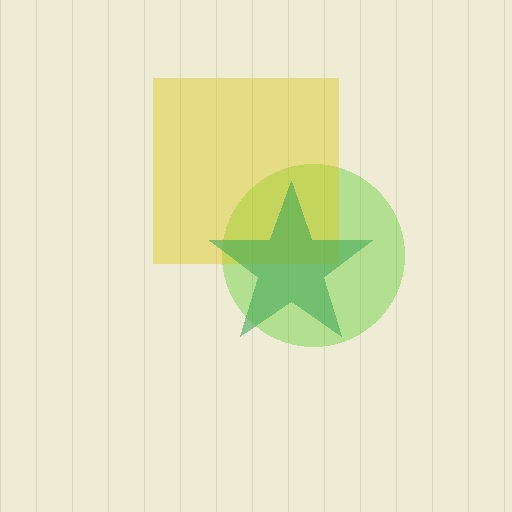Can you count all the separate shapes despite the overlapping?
Yes, there are 3 separate shapes.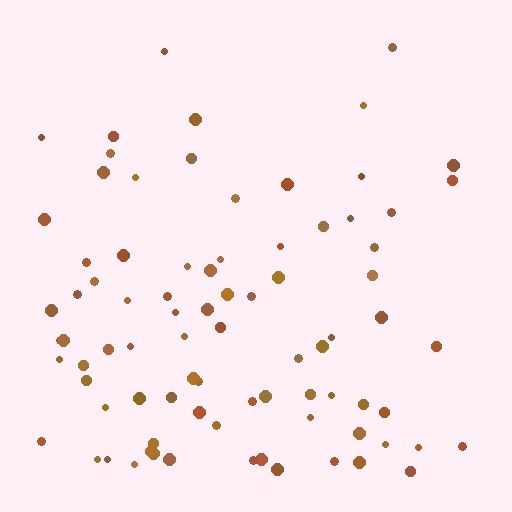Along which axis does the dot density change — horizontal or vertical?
Vertical.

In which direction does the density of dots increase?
From top to bottom, with the bottom side densest.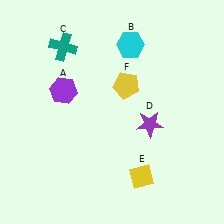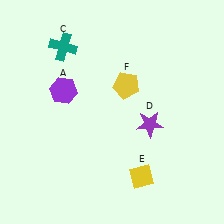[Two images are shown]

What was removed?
The cyan hexagon (B) was removed in Image 2.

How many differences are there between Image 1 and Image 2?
There is 1 difference between the two images.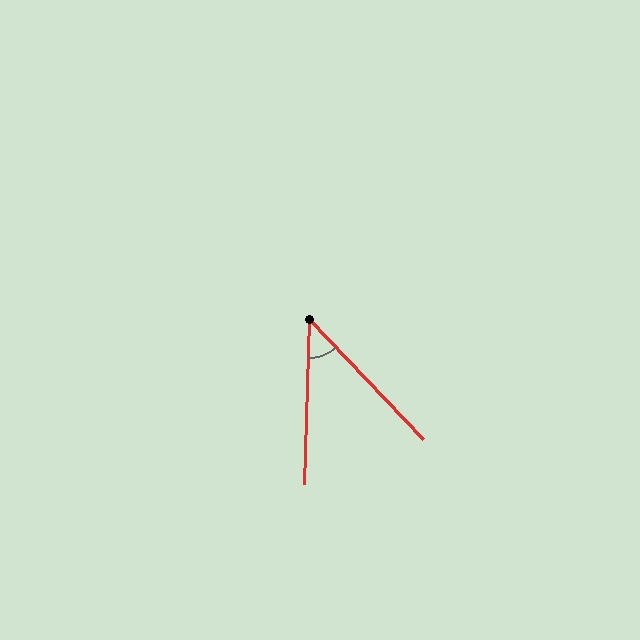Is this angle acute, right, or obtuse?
It is acute.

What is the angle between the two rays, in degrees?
Approximately 45 degrees.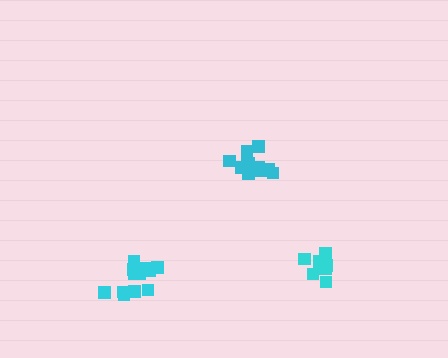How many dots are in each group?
Group 1: 7 dots, Group 2: 13 dots, Group 3: 12 dots (32 total).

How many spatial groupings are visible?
There are 3 spatial groupings.